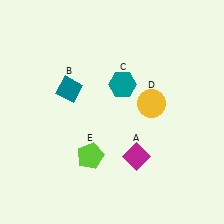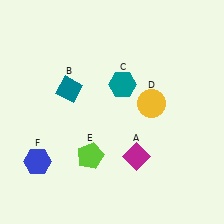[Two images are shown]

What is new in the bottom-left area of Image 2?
A blue hexagon (F) was added in the bottom-left area of Image 2.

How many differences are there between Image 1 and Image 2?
There is 1 difference between the two images.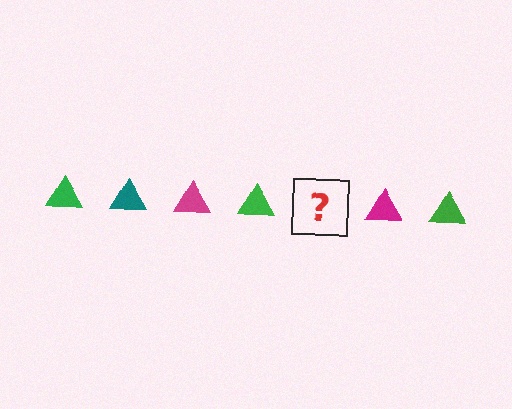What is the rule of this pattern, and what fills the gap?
The rule is that the pattern cycles through green, teal, magenta triangles. The gap should be filled with a teal triangle.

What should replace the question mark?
The question mark should be replaced with a teal triangle.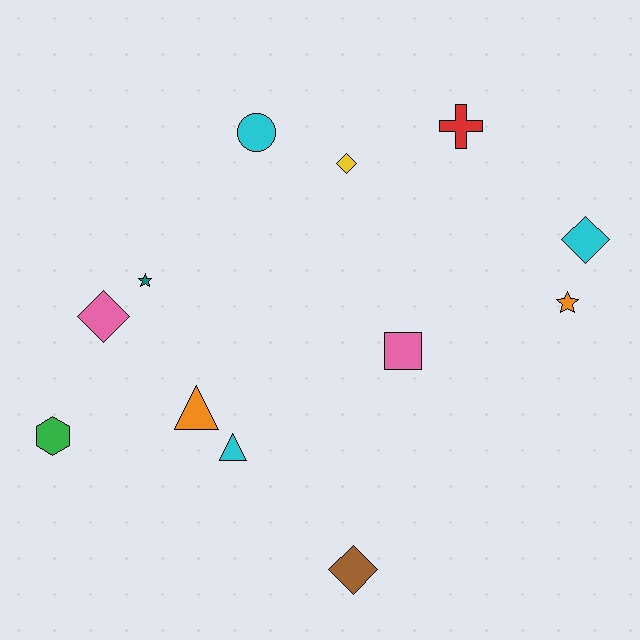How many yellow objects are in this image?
There is 1 yellow object.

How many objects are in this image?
There are 12 objects.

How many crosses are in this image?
There is 1 cross.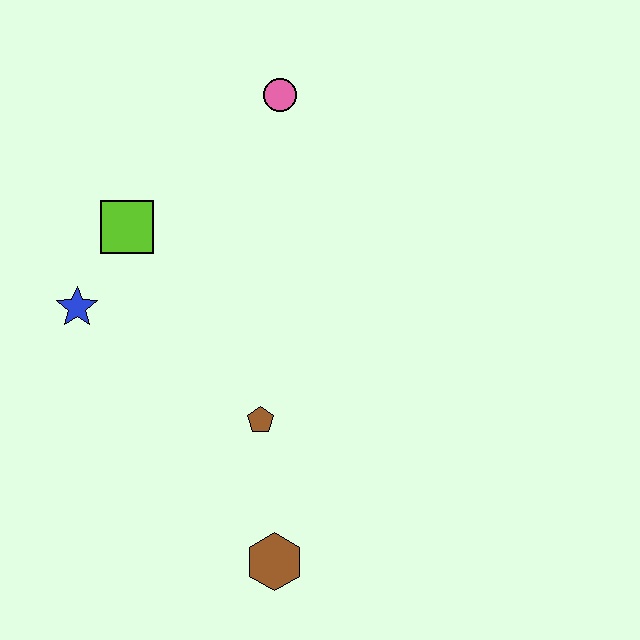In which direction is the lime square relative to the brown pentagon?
The lime square is above the brown pentagon.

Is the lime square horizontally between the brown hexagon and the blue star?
Yes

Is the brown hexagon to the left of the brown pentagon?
No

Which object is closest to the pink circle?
The lime square is closest to the pink circle.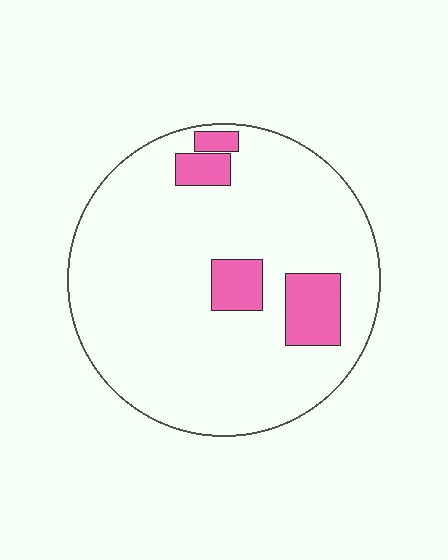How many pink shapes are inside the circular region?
4.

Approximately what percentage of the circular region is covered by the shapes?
Approximately 10%.